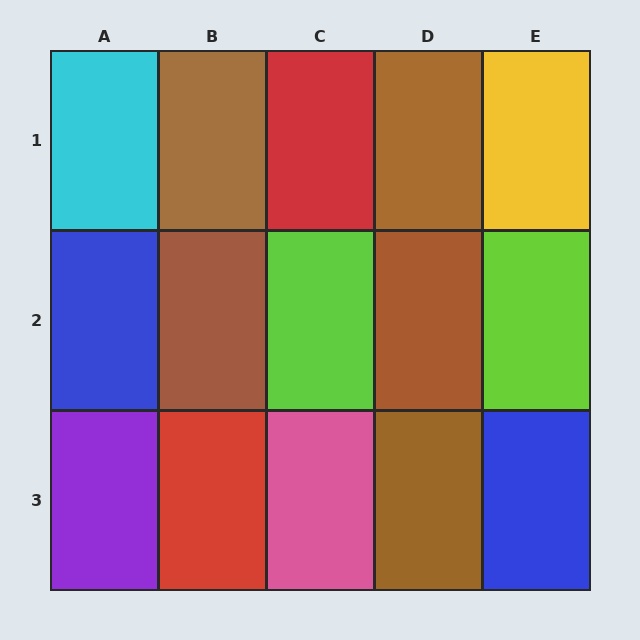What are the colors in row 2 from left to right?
Blue, brown, lime, brown, lime.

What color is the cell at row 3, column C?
Pink.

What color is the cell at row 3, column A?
Purple.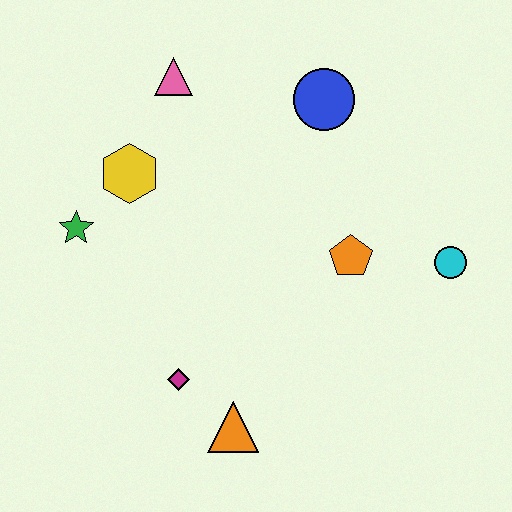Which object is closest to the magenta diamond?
The orange triangle is closest to the magenta diamond.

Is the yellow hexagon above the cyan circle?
Yes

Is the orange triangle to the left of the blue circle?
Yes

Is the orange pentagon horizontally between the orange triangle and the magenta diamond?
No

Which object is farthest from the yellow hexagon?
The cyan circle is farthest from the yellow hexagon.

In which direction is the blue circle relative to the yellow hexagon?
The blue circle is to the right of the yellow hexagon.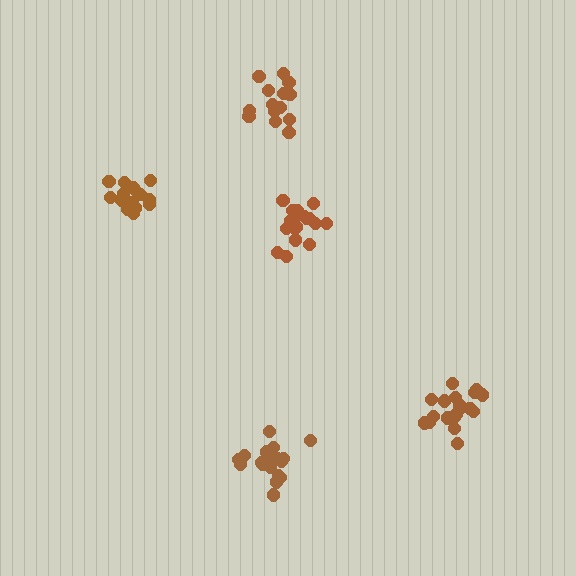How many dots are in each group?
Group 1: 19 dots, Group 2: 17 dots, Group 3: 14 dots, Group 4: 20 dots, Group 5: 19 dots (89 total).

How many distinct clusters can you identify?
There are 5 distinct clusters.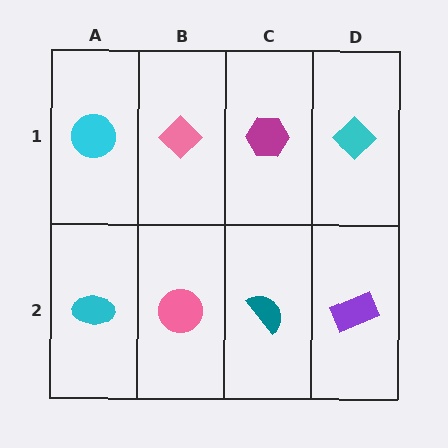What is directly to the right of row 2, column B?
A teal semicircle.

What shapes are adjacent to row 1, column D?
A purple rectangle (row 2, column D), a magenta hexagon (row 1, column C).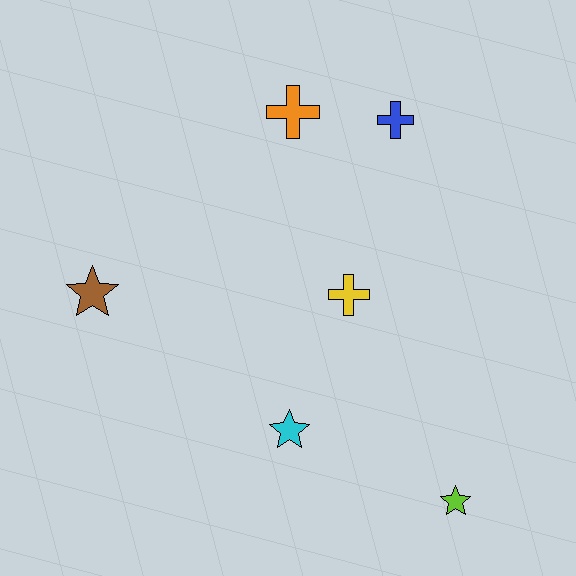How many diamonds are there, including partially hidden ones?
There are no diamonds.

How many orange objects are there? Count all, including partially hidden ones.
There is 1 orange object.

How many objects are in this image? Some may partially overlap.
There are 6 objects.